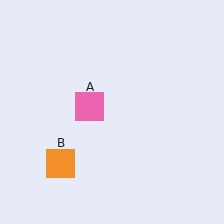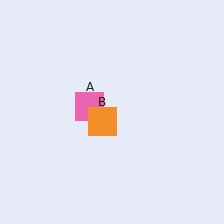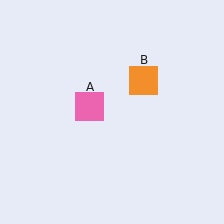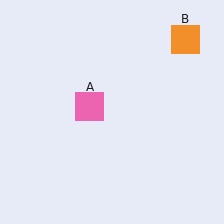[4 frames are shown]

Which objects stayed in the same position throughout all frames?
Pink square (object A) remained stationary.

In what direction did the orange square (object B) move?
The orange square (object B) moved up and to the right.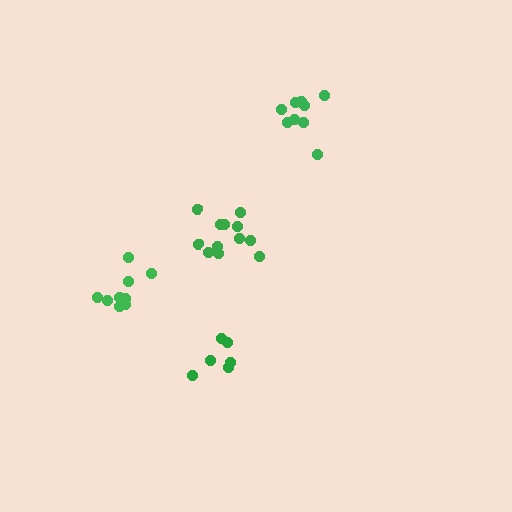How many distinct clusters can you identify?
There are 4 distinct clusters.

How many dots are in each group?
Group 1: 9 dots, Group 2: 9 dots, Group 3: 12 dots, Group 4: 6 dots (36 total).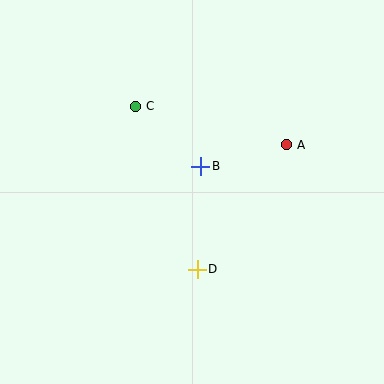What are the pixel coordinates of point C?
Point C is at (135, 106).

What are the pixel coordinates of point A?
Point A is at (286, 145).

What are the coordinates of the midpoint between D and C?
The midpoint between D and C is at (166, 188).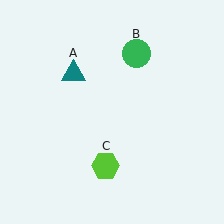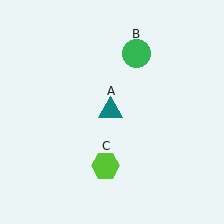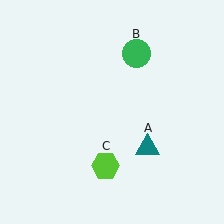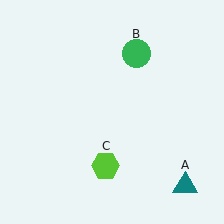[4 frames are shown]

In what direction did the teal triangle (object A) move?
The teal triangle (object A) moved down and to the right.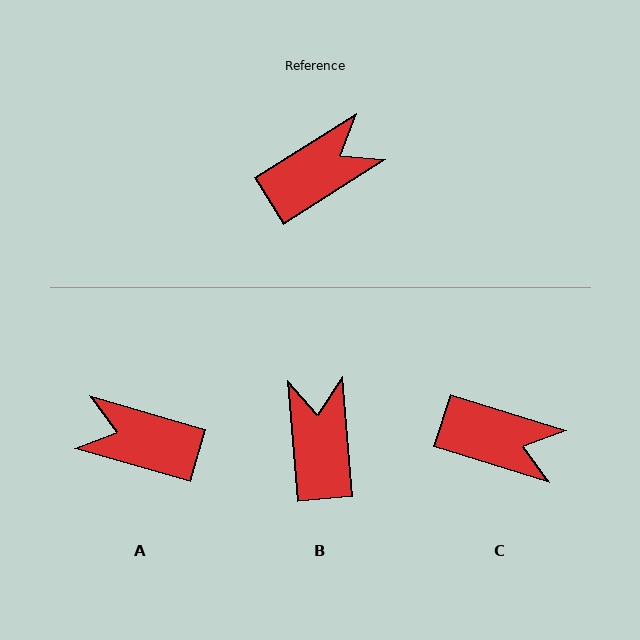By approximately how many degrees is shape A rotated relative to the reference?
Approximately 132 degrees counter-clockwise.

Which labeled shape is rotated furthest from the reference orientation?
A, about 132 degrees away.